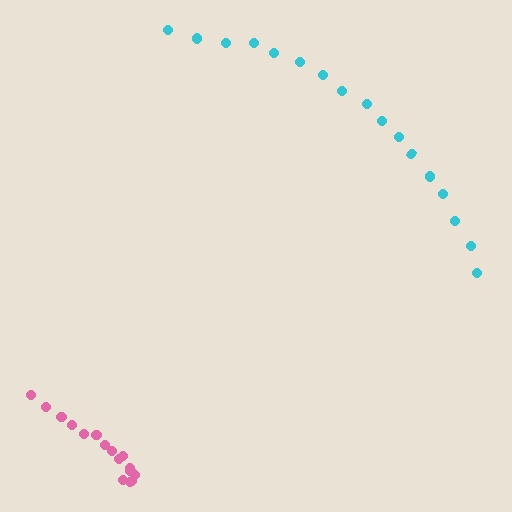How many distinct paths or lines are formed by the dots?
There are 2 distinct paths.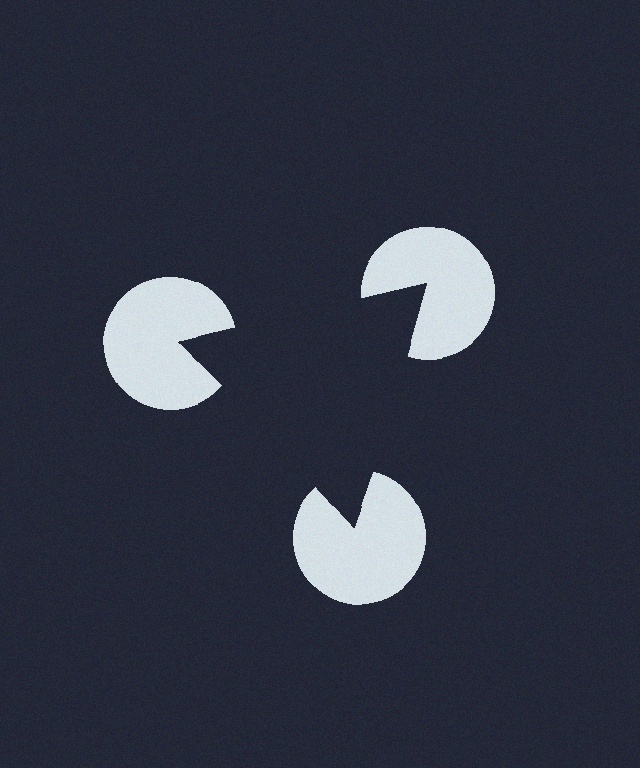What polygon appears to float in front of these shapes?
An illusory triangle — its edges are inferred from the aligned wedge cuts in the pac-man discs, not physically drawn.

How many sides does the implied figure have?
3 sides.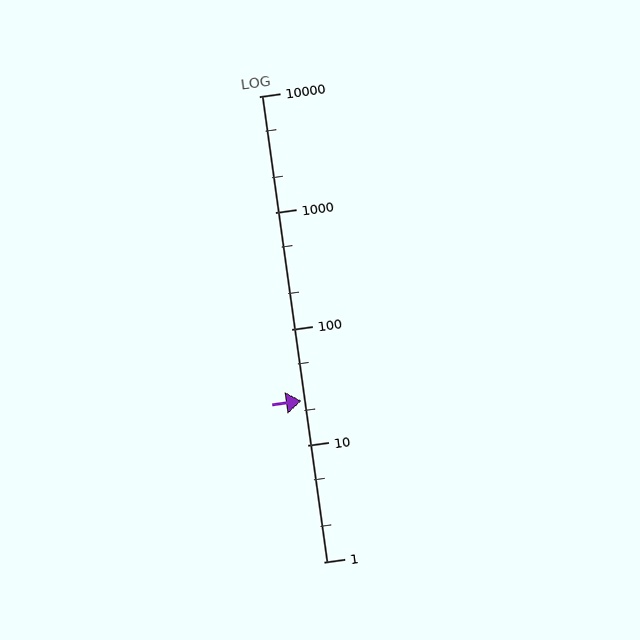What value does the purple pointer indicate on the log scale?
The pointer indicates approximately 24.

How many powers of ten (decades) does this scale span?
The scale spans 4 decades, from 1 to 10000.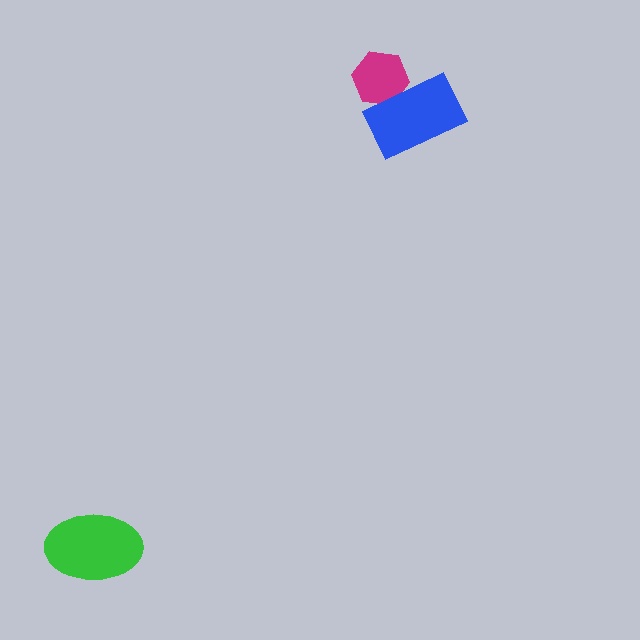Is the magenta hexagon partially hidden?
Yes, it is partially covered by another shape.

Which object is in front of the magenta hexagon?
The blue rectangle is in front of the magenta hexagon.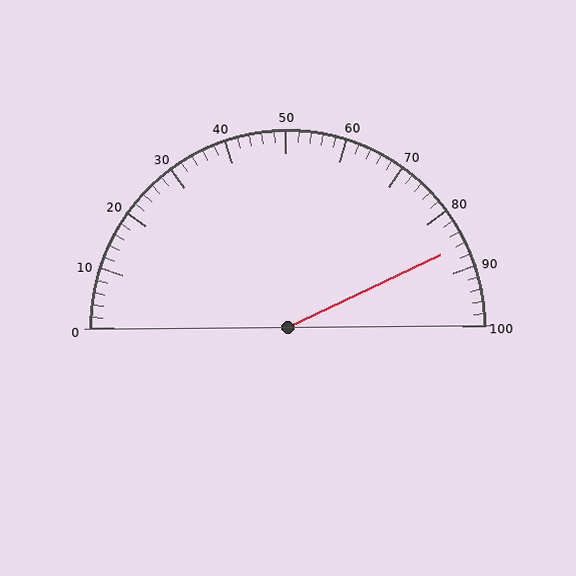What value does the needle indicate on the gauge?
The needle indicates approximately 86.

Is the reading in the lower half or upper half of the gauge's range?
The reading is in the upper half of the range (0 to 100).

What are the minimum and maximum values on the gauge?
The gauge ranges from 0 to 100.